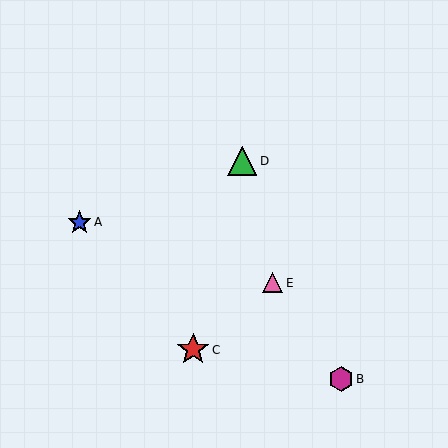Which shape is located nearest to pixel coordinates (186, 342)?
The red star (labeled C) at (193, 350) is nearest to that location.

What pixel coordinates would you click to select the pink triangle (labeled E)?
Click at (272, 283) to select the pink triangle E.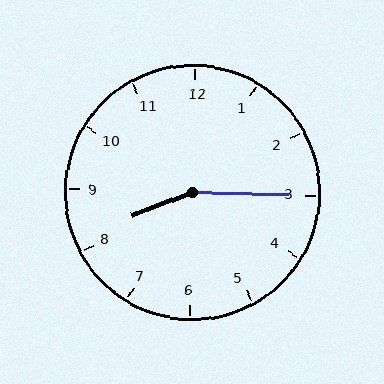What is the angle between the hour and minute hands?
Approximately 158 degrees.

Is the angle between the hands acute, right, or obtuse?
It is obtuse.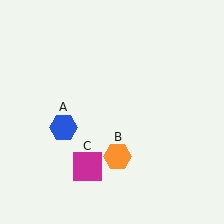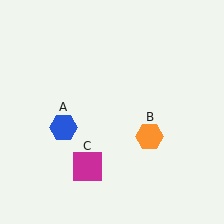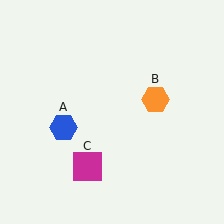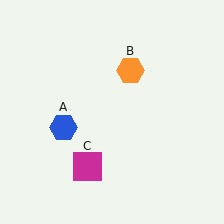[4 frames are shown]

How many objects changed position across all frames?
1 object changed position: orange hexagon (object B).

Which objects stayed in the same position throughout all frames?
Blue hexagon (object A) and magenta square (object C) remained stationary.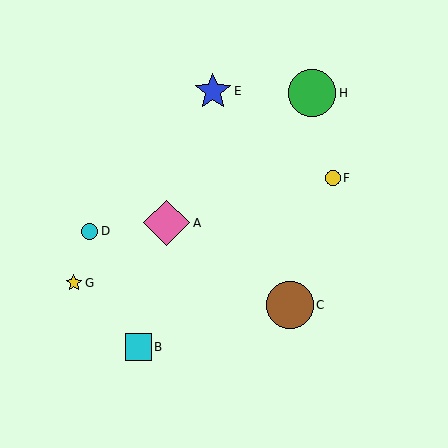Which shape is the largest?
The green circle (labeled H) is the largest.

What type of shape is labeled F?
Shape F is a yellow circle.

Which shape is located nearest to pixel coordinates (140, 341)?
The cyan square (labeled B) at (138, 347) is nearest to that location.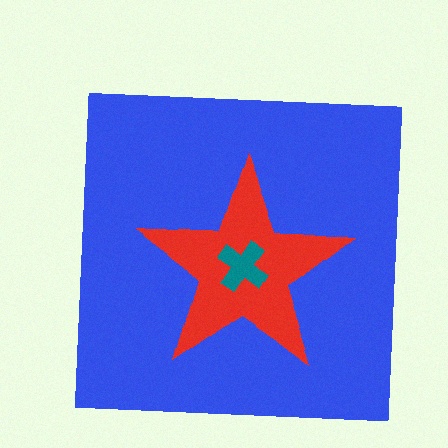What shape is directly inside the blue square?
The red star.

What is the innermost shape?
The teal cross.